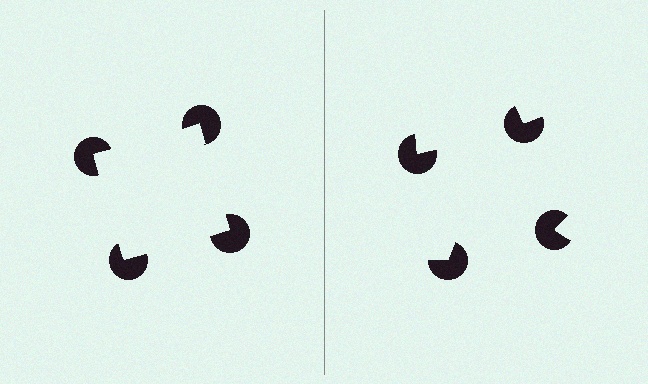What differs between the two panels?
The pac-man discs are positioned identically on both sides; only the wedge orientations differ. On the left they align to a square; on the right they are misaligned.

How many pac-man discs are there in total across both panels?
8 — 4 on each side.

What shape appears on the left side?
An illusory square.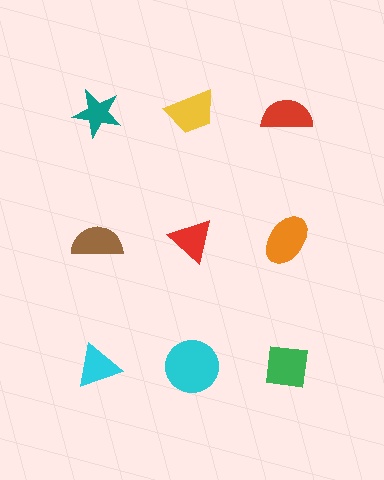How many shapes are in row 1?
3 shapes.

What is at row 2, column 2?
A red triangle.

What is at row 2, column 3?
An orange ellipse.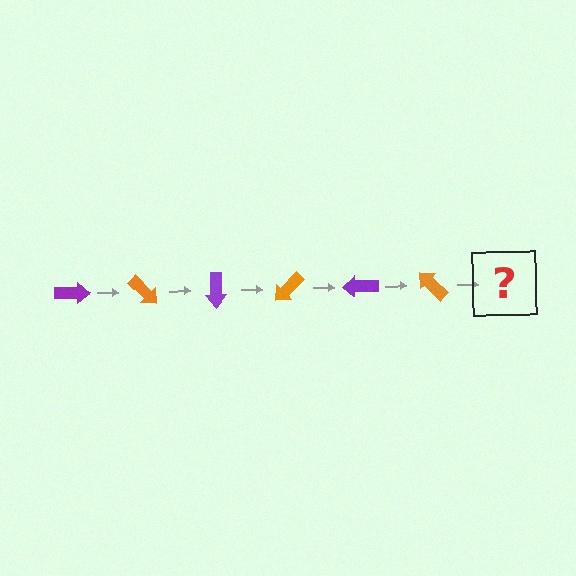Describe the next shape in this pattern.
It should be a purple arrow, rotated 270 degrees from the start.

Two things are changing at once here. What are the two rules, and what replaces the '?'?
The two rules are that it rotates 45 degrees each step and the color cycles through purple and orange. The '?' should be a purple arrow, rotated 270 degrees from the start.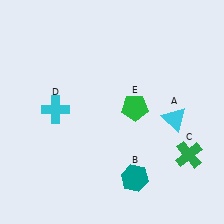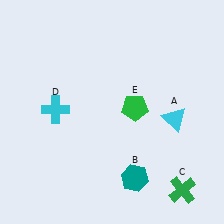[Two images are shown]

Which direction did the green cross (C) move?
The green cross (C) moved down.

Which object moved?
The green cross (C) moved down.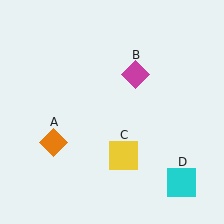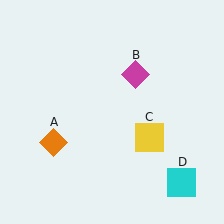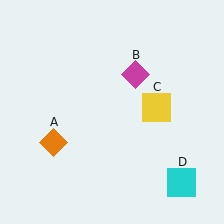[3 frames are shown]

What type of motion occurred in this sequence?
The yellow square (object C) rotated counterclockwise around the center of the scene.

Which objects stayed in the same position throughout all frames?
Orange diamond (object A) and magenta diamond (object B) and cyan square (object D) remained stationary.